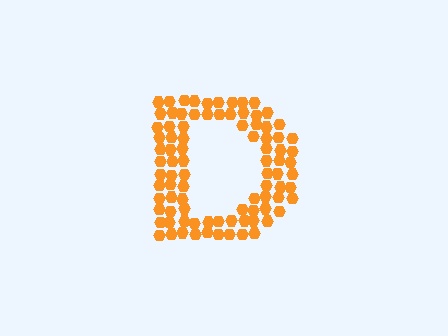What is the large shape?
The large shape is the letter D.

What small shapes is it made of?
It is made of small hexagons.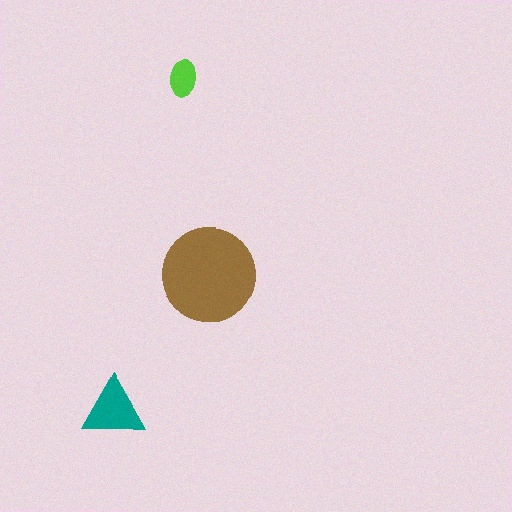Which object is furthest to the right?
The brown circle is rightmost.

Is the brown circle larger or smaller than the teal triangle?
Larger.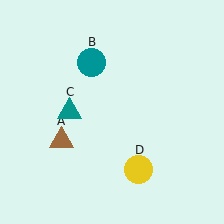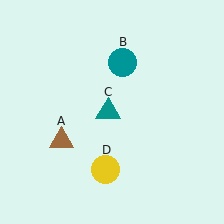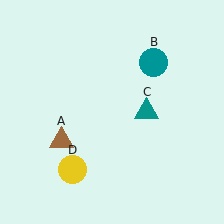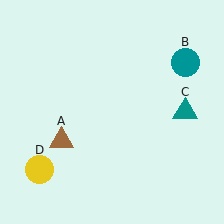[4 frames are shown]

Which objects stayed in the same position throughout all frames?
Brown triangle (object A) remained stationary.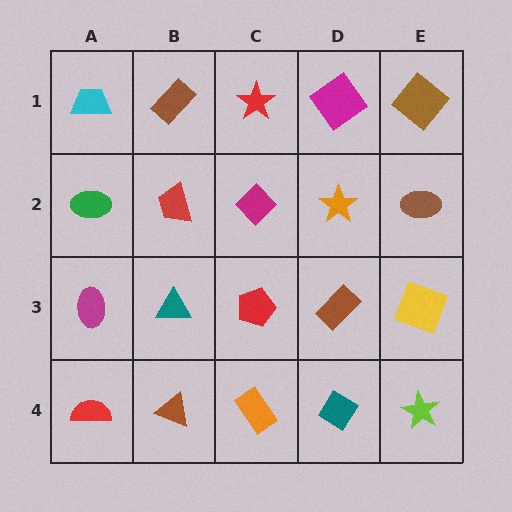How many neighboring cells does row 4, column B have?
3.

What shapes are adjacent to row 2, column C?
A red star (row 1, column C), a red pentagon (row 3, column C), a red trapezoid (row 2, column B), an orange star (row 2, column D).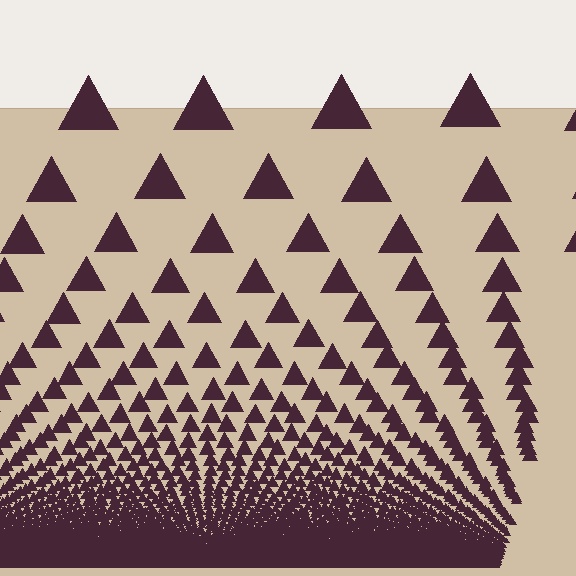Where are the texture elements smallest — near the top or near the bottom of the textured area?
Near the bottom.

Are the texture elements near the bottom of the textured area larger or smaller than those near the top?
Smaller. The gradient is inverted — elements near the bottom are smaller and denser.